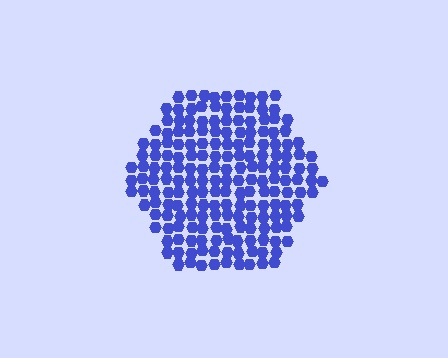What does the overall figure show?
The overall figure shows a hexagon.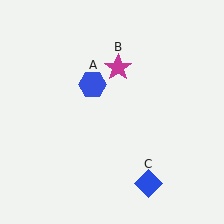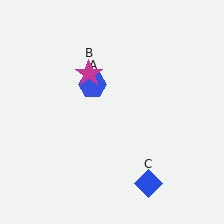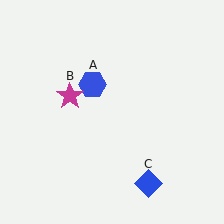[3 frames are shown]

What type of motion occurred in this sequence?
The magenta star (object B) rotated counterclockwise around the center of the scene.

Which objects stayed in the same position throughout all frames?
Blue hexagon (object A) and blue diamond (object C) remained stationary.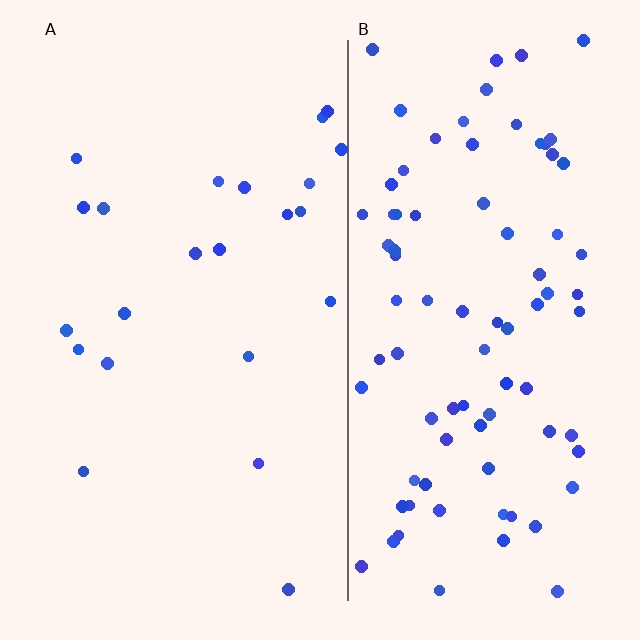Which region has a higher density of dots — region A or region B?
B (the right).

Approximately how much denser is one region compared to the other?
Approximately 3.8× — region B over region A.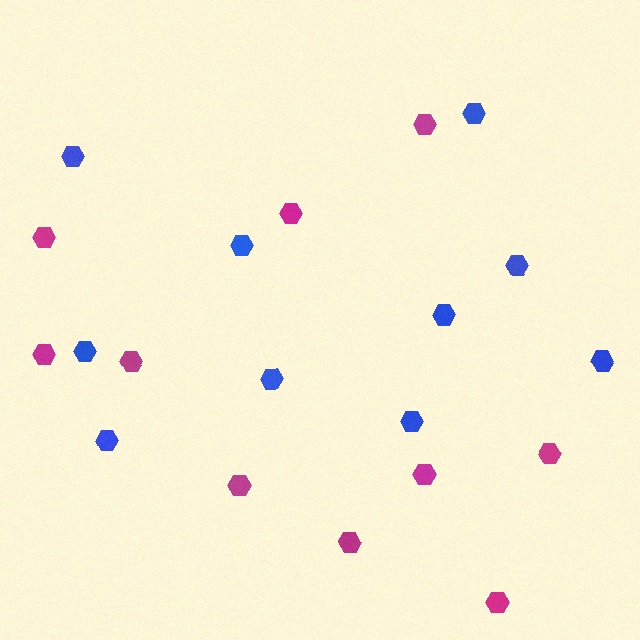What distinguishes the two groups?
There are 2 groups: one group of blue hexagons (10) and one group of magenta hexagons (10).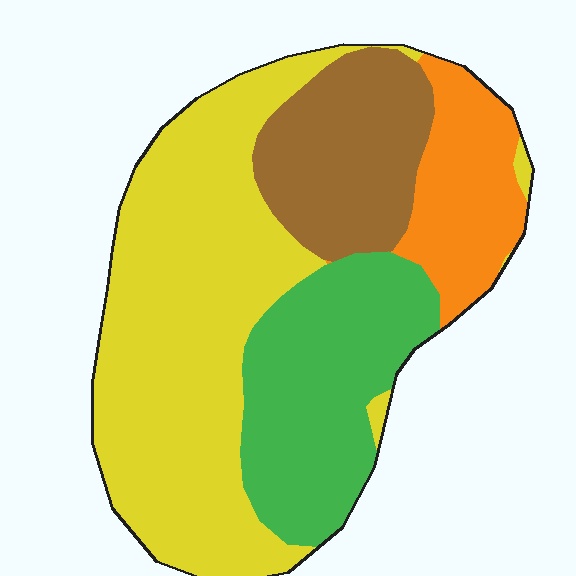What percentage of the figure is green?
Green covers about 25% of the figure.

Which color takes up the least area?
Orange, at roughly 15%.